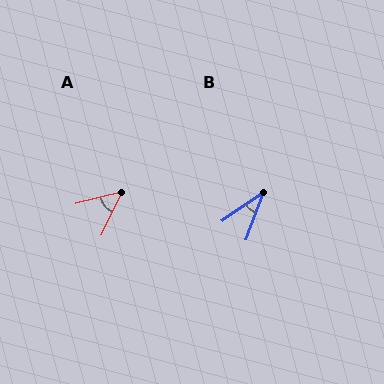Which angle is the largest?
A, at approximately 49 degrees.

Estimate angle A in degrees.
Approximately 49 degrees.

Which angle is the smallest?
B, at approximately 35 degrees.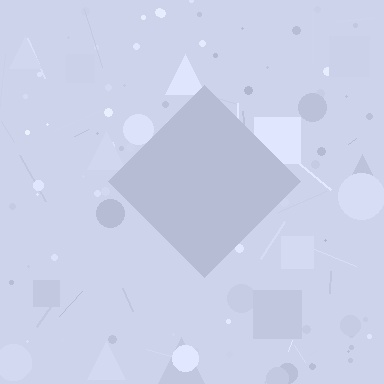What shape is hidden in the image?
A diamond is hidden in the image.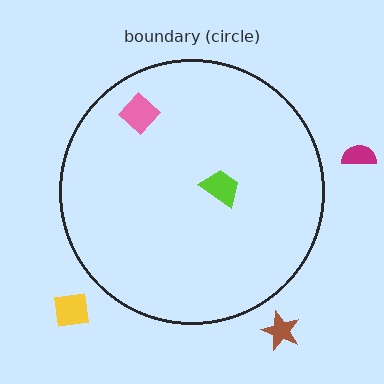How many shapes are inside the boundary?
2 inside, 3 outside.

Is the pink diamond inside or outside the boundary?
Inside.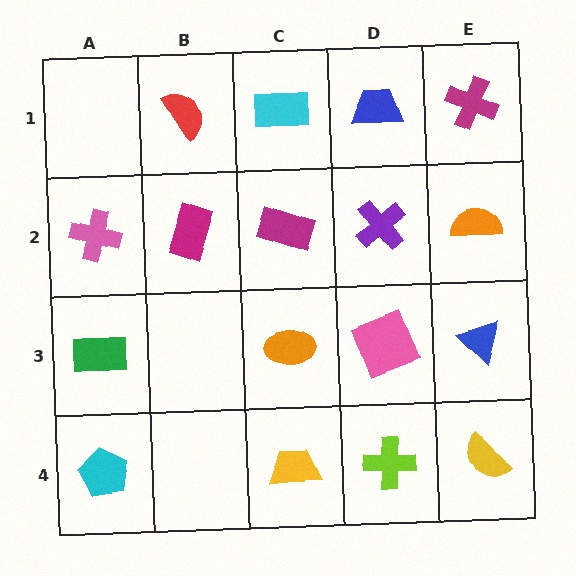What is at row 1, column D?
A blue trapezoid.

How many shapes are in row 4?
4 shapes.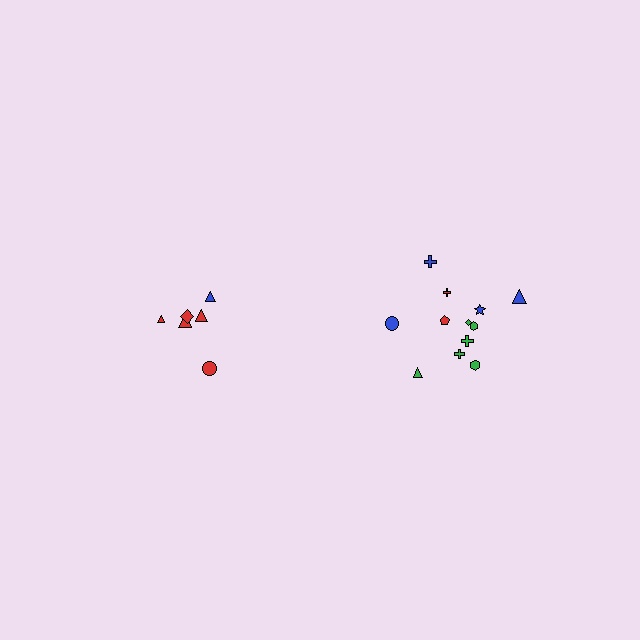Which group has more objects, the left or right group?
The right group.